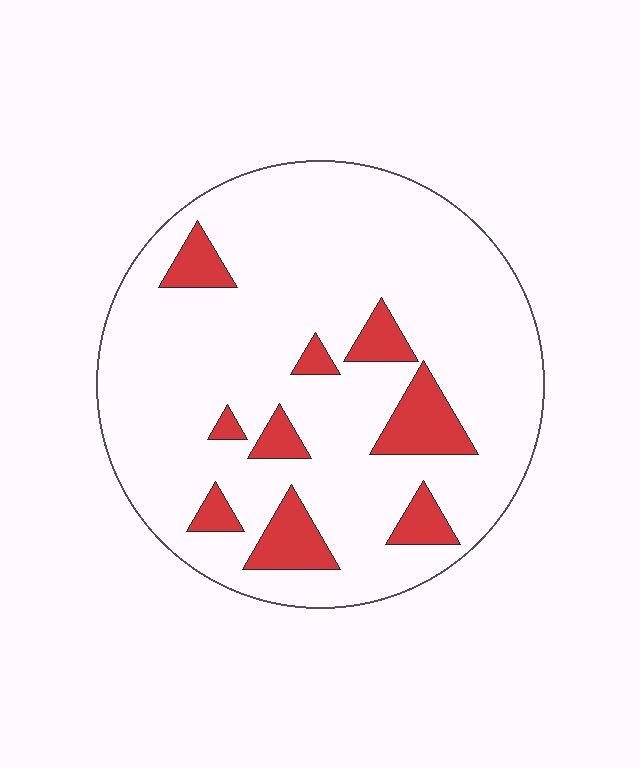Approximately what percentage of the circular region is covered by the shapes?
Approximately 15%.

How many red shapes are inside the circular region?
9.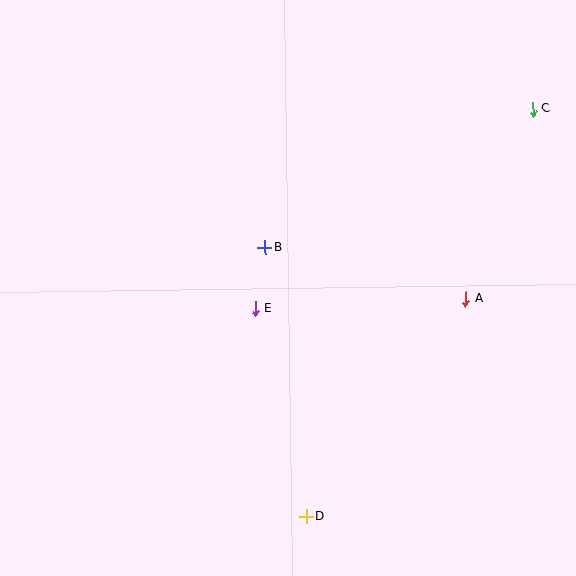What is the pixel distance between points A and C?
The distance between A and C is 201 pixels.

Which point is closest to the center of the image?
Point E at (255, 309) is closest to the center.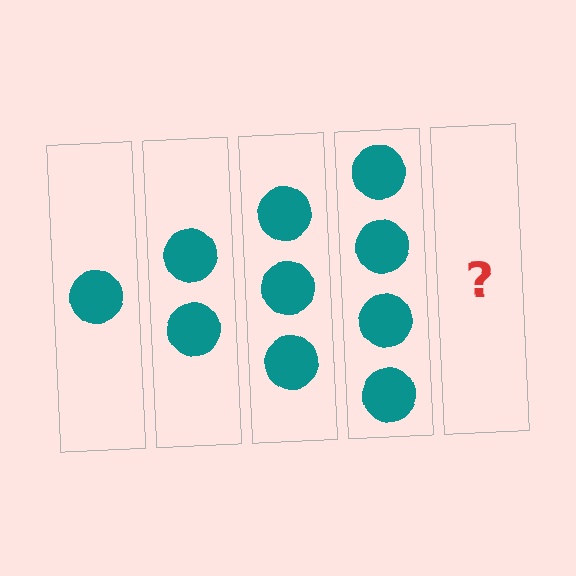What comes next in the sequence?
The next element should be 5 circles.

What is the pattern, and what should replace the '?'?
The pattern is that each step adds one more circle. The '?' should be 5 circles.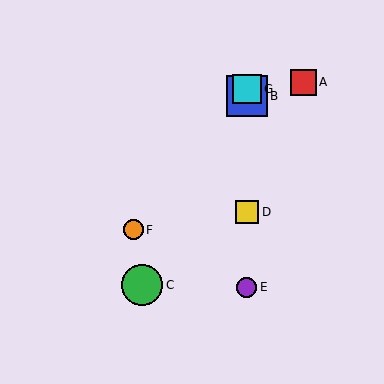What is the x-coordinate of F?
Object F is at x≈133.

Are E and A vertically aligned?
No, E is at x≈247 and A is at x≈304.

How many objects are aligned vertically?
4 objects (B, D, E, G) are aligned vertically.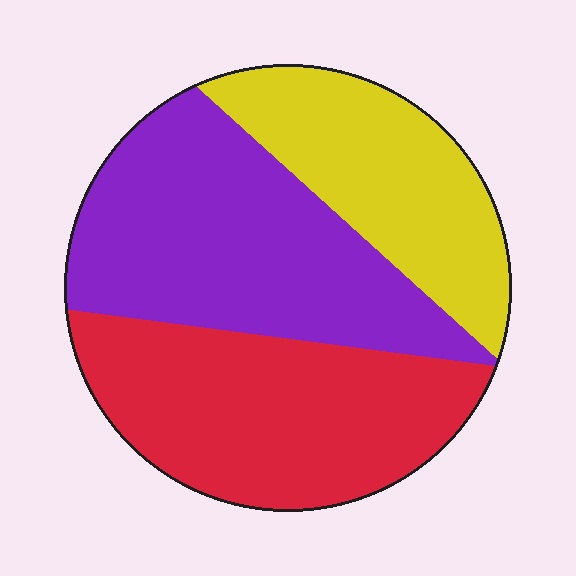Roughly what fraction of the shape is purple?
Purple covers about 40% of the shape.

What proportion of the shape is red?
Red takes up about three eighths (3/8) of the shape.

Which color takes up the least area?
Yellow, at roughly 25%.